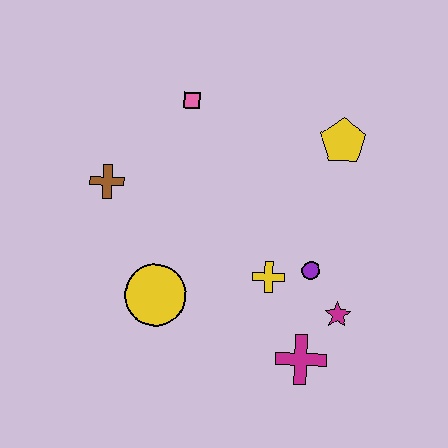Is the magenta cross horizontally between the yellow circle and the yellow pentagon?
Yes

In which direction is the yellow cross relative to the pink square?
The yellow cross is below the pink square.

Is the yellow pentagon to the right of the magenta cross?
Yes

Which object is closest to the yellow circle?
The yellow cross is closest to the yellow circle.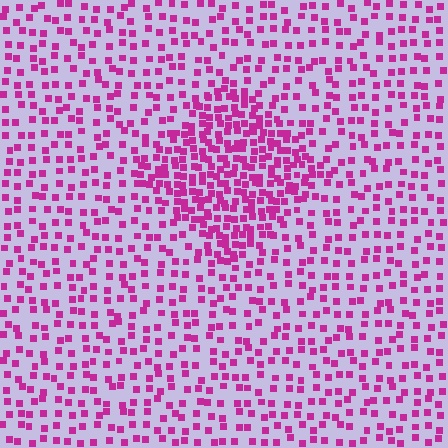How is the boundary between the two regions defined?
The boundary is defined by a change in element density (approximately 2.2x ratio). All elements are the same color, size, and shape.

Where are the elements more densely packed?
The elements are more densely packed inside the diamond boundary.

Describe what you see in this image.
The image contains small magenta elements arranged at two different densities. A diamond-shaped region is visible where the elements are more densely packed than the surrounding area.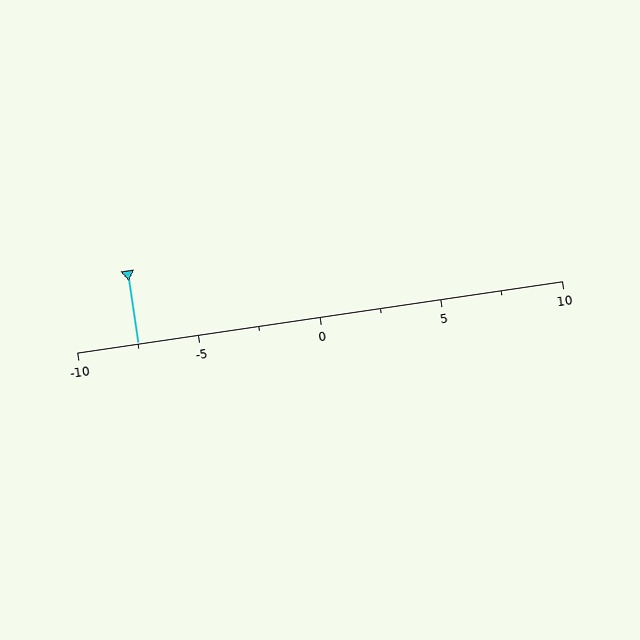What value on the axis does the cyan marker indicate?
The marker indicates approximately -7.5.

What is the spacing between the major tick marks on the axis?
The major ticks are spaced 5 apart.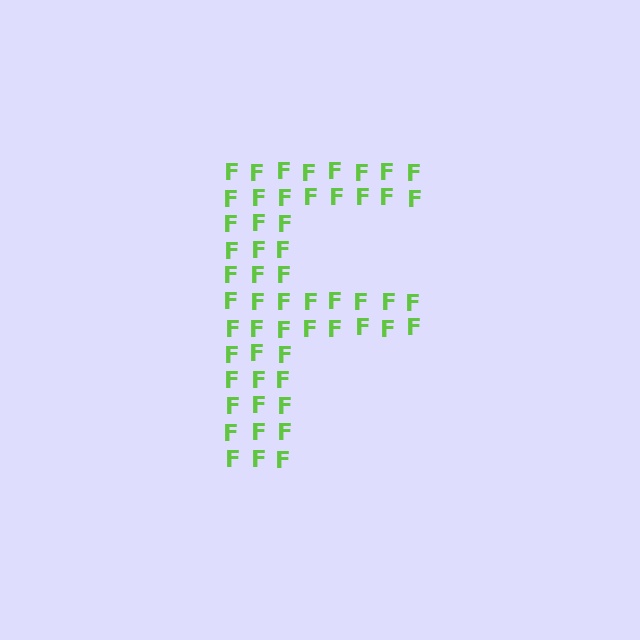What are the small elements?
The small elements are letter F's.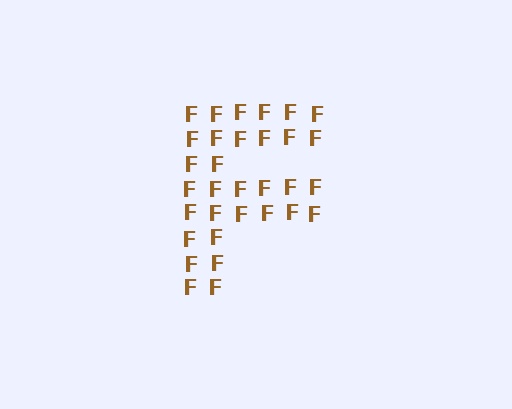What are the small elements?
The small elements are letter F's.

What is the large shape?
The large shape is the letter F.